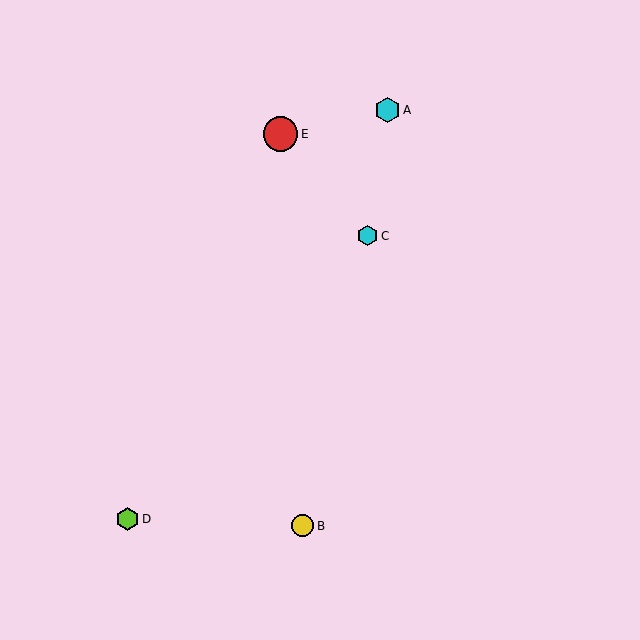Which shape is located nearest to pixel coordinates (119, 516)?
The lime hexagon (labeled D) at (127, 519) is nearest to that location.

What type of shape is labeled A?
Shape A is a cyan hexagon.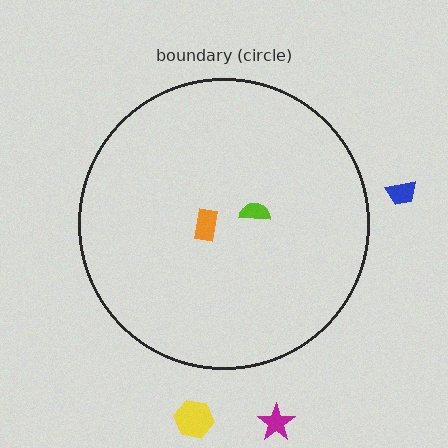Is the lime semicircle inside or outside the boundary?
Inside.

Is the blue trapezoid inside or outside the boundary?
Outside.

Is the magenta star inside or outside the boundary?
Outside.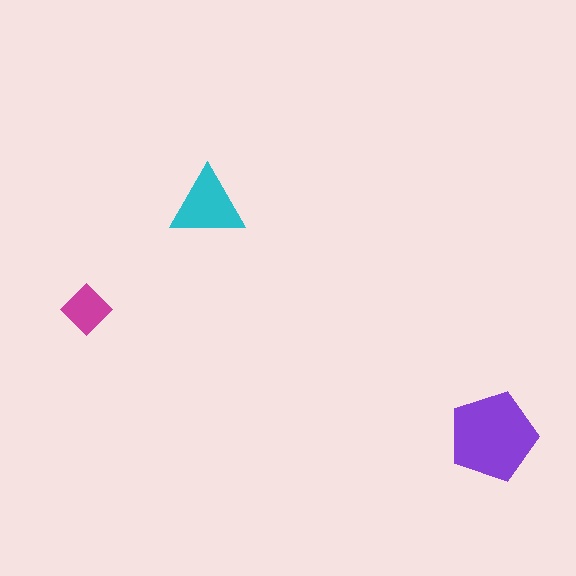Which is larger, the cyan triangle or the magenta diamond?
The cyan triangle.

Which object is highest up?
The cyan triangle is topmost.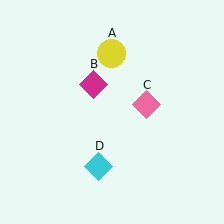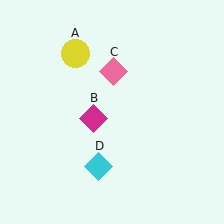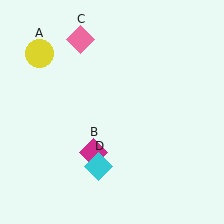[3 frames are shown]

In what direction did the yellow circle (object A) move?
The yellow circle (object A) moved left.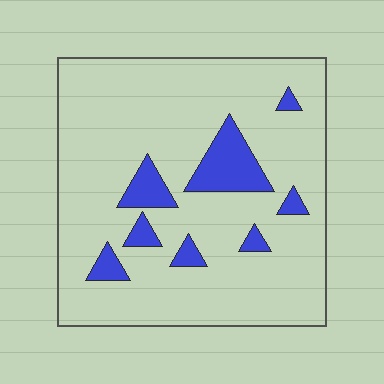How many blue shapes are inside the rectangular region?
8.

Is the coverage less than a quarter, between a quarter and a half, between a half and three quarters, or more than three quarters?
Less than a quarter.